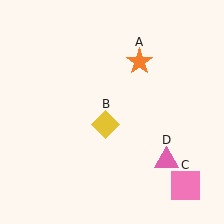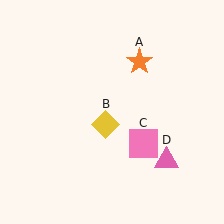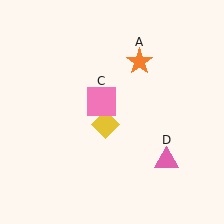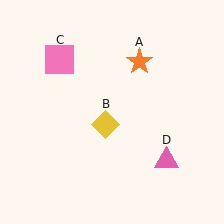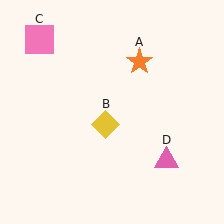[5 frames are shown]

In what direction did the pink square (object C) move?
The pink square (object C) moved up and to the left.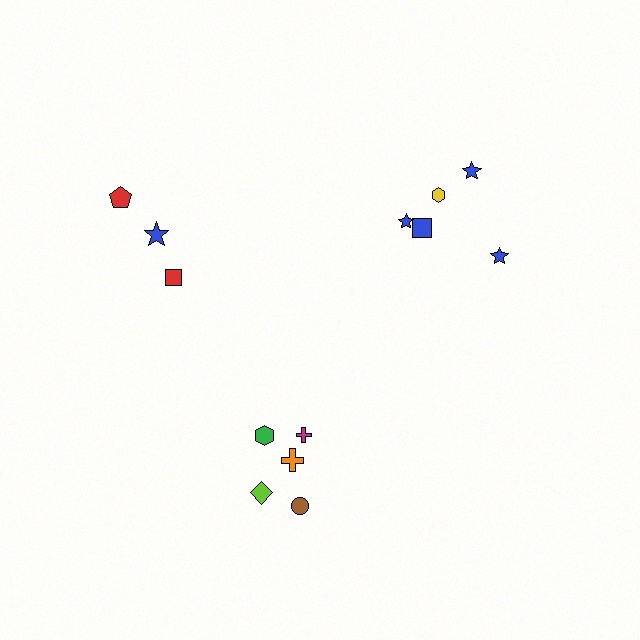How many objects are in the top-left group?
There are 3 objects.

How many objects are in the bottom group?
There are 5 objects.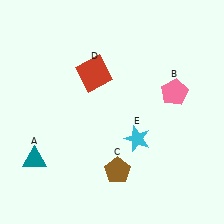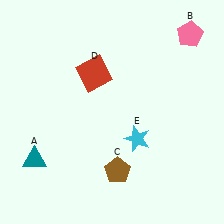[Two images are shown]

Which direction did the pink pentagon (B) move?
The pink pentagon (B) moved up.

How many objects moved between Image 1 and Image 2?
1 object moved between the two images.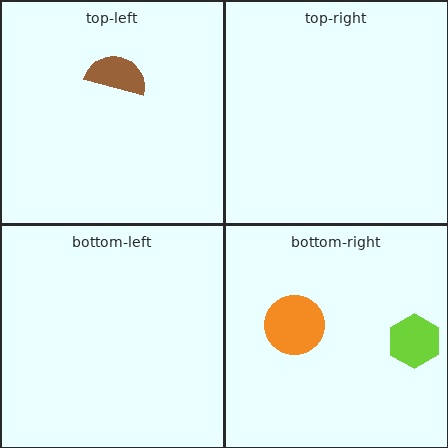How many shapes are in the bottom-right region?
2.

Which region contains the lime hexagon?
The bottom-right region.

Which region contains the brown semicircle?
The top-left region.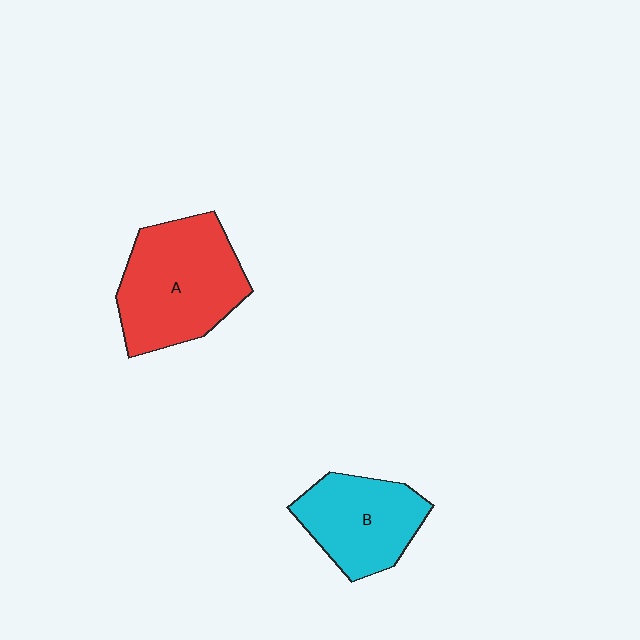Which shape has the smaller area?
Shape B (cyan).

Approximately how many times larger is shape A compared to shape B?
Approximately 1.4 times.